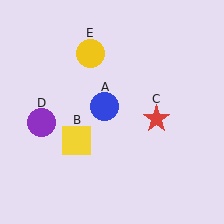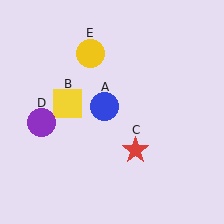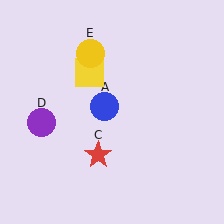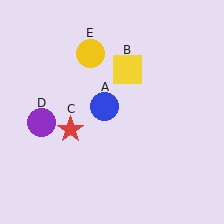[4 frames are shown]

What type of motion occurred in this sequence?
The yellow square (object B), red star (object C) rotated clockwise around the center of the scene.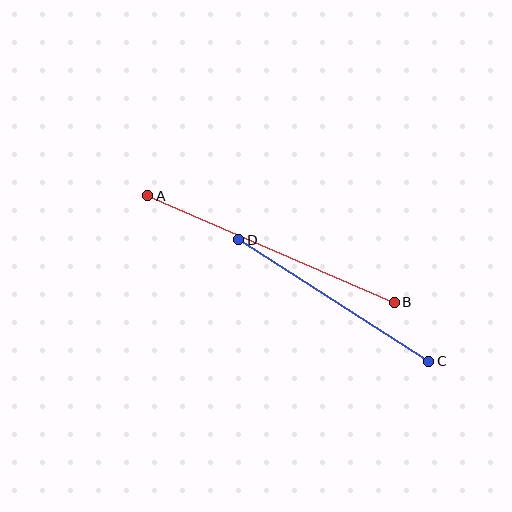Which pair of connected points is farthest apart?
Points A and B are farthest apart.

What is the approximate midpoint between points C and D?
The midpoint is at approximately (334, 301) pixels.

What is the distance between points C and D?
The distance is approximately 226 pixels.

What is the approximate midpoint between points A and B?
The midpoint is at approximately (271, 249) pixels.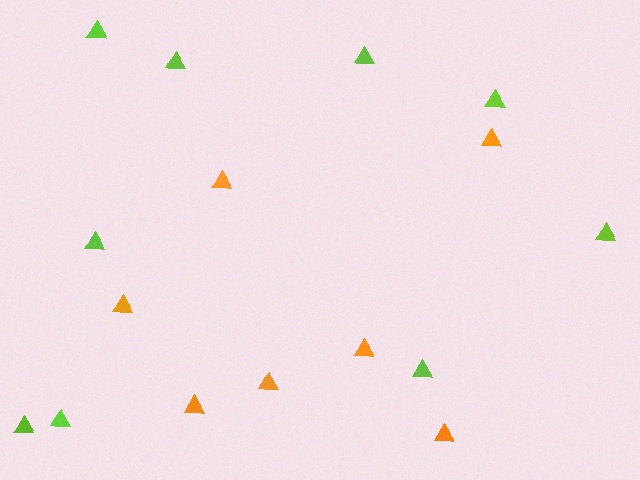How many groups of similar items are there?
There are 2 groups: one group of orange triangles (7) and one group of lime triangles (9).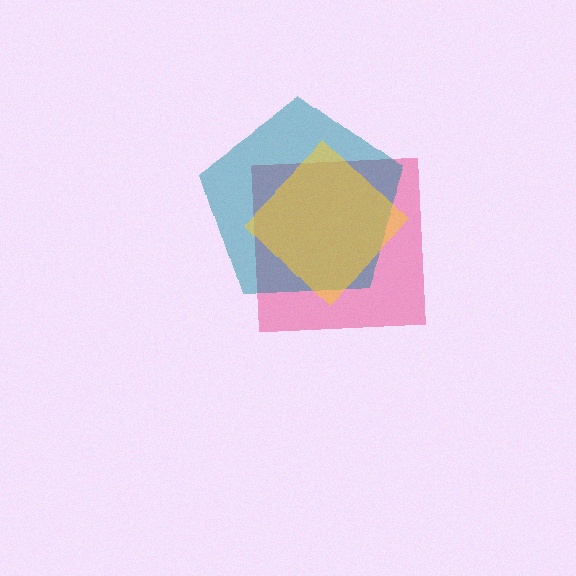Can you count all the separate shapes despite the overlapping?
Yes, there are 3 separate shapes.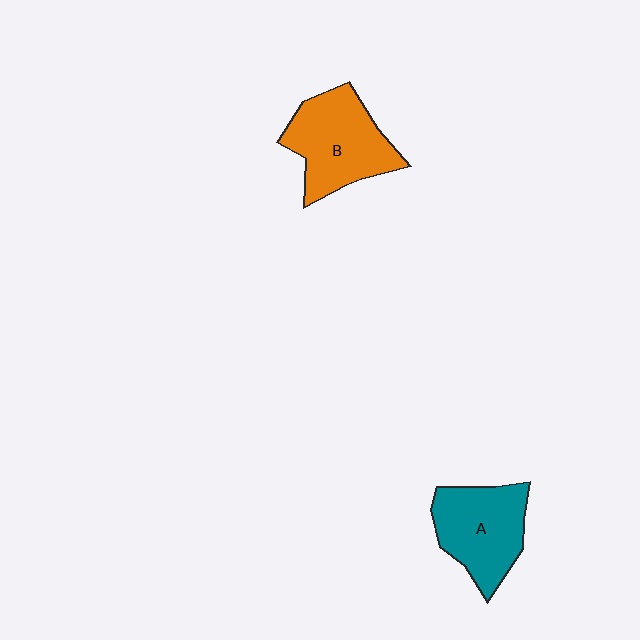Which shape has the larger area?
Shape B (orange).